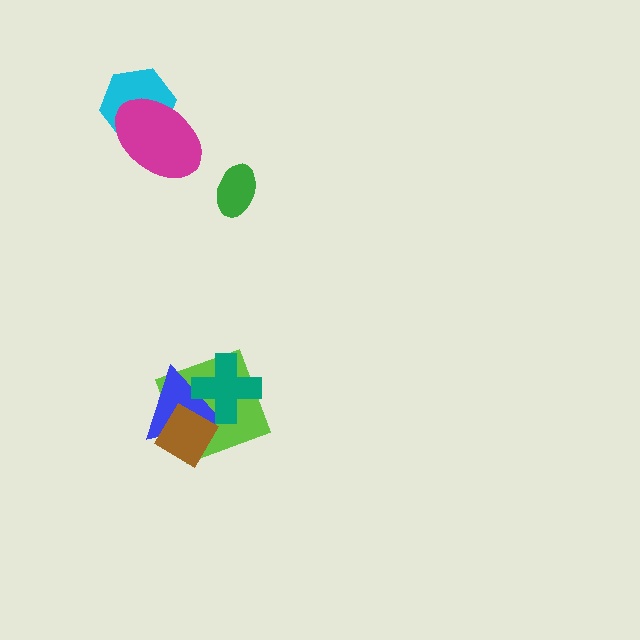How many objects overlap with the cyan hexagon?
1 object overlaps with the cyan hexagon.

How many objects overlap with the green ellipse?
0 objects overlap with the green ellipse.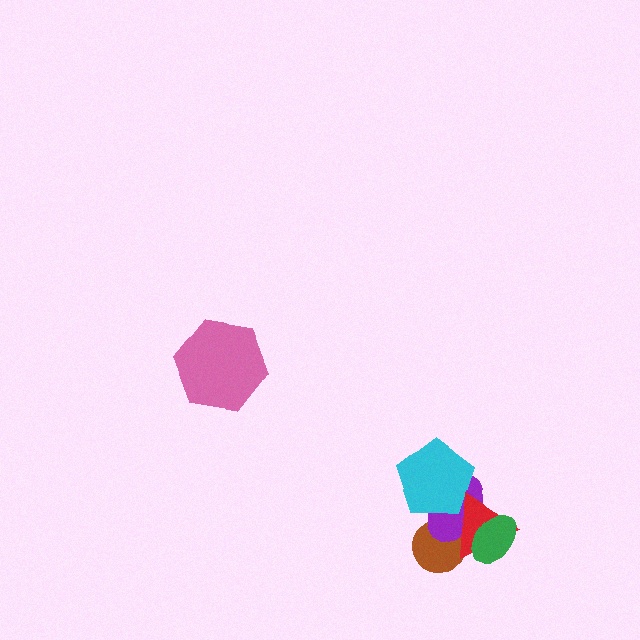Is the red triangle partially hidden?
Yes, it is partially covered by another shape.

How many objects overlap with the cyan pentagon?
2 objects overlap with the cyan pentagon.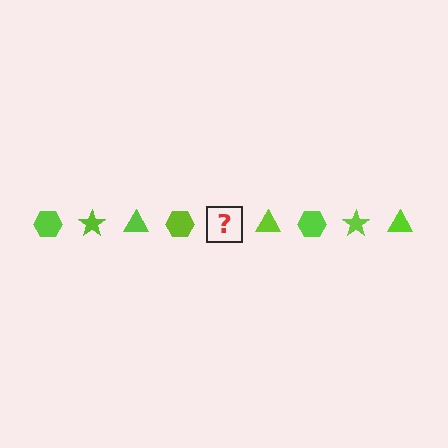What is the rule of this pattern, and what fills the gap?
The rule is that the pattern cycles through hexagon, star, triangle shapes in lime. The gap should be filled with a lime star.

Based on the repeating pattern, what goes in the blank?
The blank should be a lime star.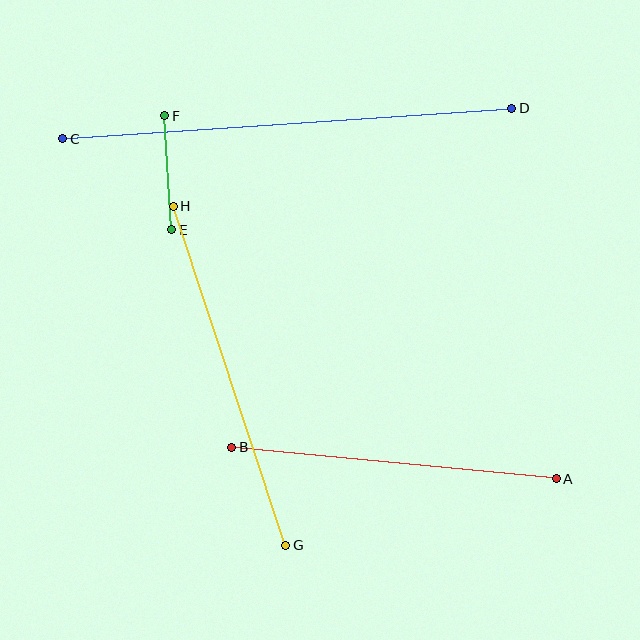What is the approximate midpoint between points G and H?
The midpoint is at approximately (230, 376) pixels.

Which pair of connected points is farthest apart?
Points C and D are farthest apart.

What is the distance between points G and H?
The distance is approximately 357 pixels.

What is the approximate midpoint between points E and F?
The midpoint is at approximately (168, 173) pixels.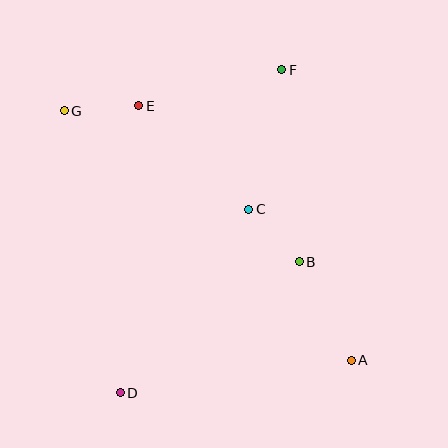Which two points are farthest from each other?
Points A and G are farthest from each other.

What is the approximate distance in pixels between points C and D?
The distance between C and D is approximately 224 pixels.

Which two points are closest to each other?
Points B and C are closest to each other.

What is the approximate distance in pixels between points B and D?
The distance between B and D is approximately 222 pixels.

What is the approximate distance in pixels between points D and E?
The distance between D and E is approximately 287 pixels.